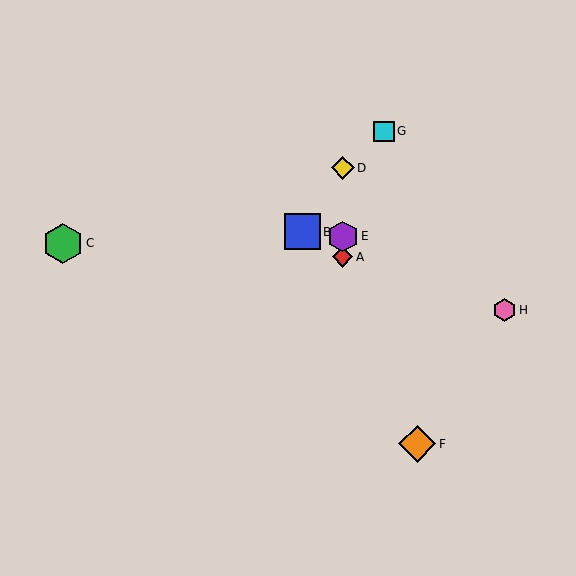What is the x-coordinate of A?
Object A is at x≈343.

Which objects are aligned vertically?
Objects A, D, E are aligned vertically.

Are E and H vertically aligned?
No, E is at x≈343 and H is at x≈504.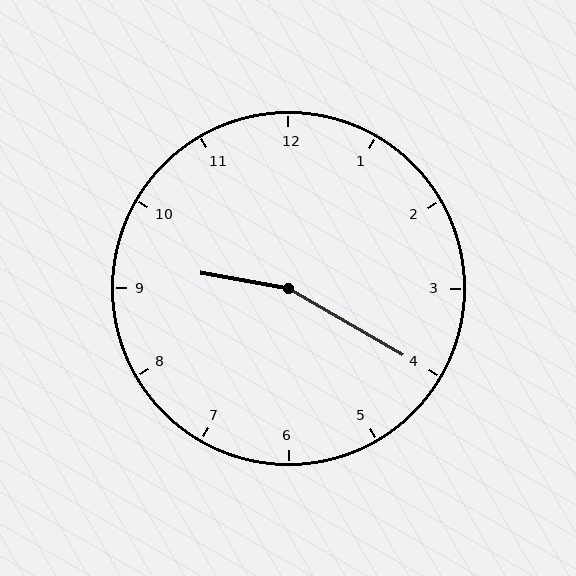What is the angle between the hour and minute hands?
Approximately 160 degrees.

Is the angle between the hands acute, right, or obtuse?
It is obtuse.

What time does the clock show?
9:20.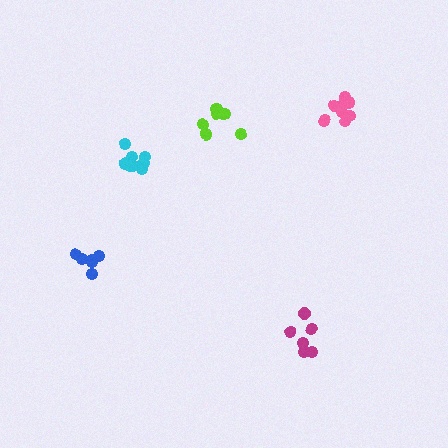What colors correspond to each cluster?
The clusters are colored: blue, magenta, cyan, pink, lime.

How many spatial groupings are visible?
There are 5 spatial groupings.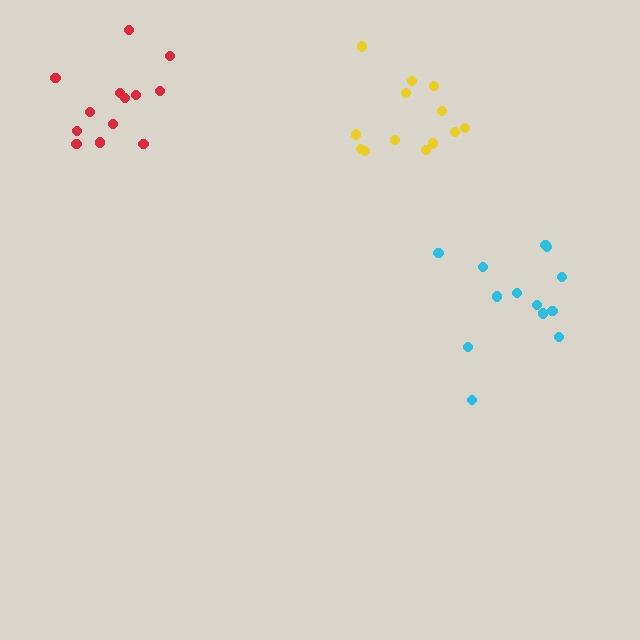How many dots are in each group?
Group 1: 13 dots, Group 2: 13 dots, Group 3: 13 dots (39 total).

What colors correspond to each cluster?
The clusters are colored: yellow, cyan, red.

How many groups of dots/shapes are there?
There are 3 groups.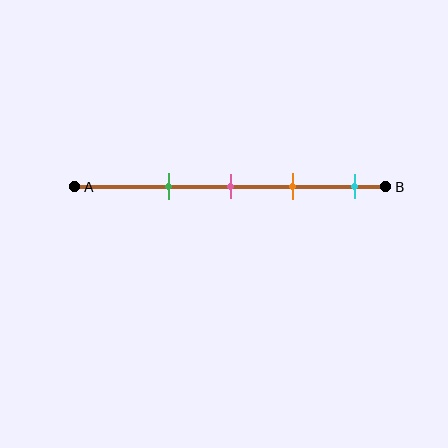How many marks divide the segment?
There are 4 marks dividing the segment.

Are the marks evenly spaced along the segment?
Yes, the marks are approximately evenly spaced.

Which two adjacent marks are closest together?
The pink and orange marks are the closest adjacent pair.